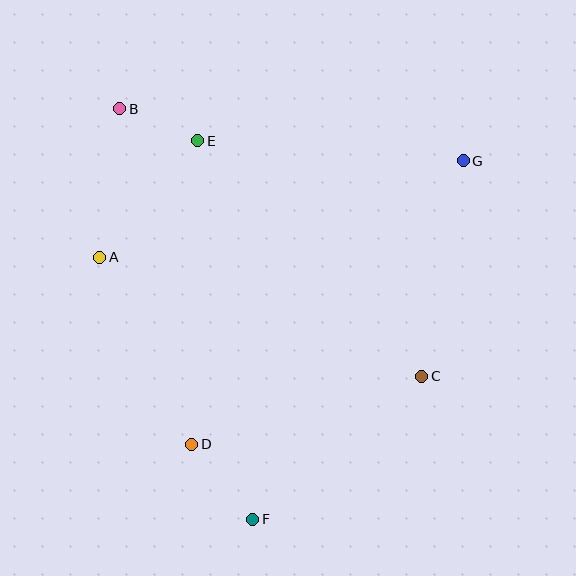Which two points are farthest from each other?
Points B and F are farthest from each other.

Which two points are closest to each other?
Points B and E are closest to each other.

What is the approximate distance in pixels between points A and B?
The distance between A and B is approximately 150 pixels.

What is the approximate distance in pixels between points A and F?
The distance between A and F is approximately 303 pixels.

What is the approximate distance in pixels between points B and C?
The distance between B and C is approximately 404 pixels.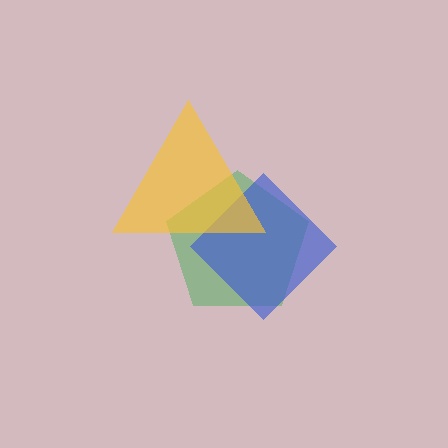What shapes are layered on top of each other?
The layered shapes are: a green pentagon, a blue diamond, a yellow triangle.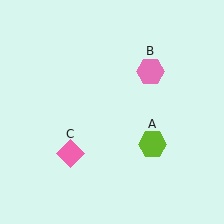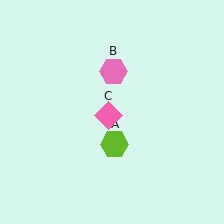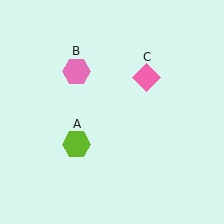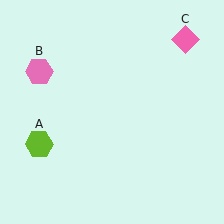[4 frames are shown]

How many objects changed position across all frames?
3 objects changed position: lime hexagon (object A), pink hexagon (object B), pink diamond (object C).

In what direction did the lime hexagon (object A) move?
The lime hexagon (object A) moved left.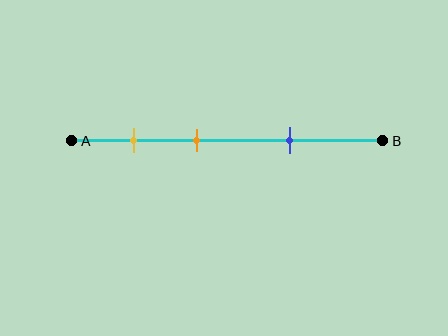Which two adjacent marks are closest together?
The yellow and orange marks are the closest adjacent pair.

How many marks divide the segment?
There are 3 marks dividing the segment.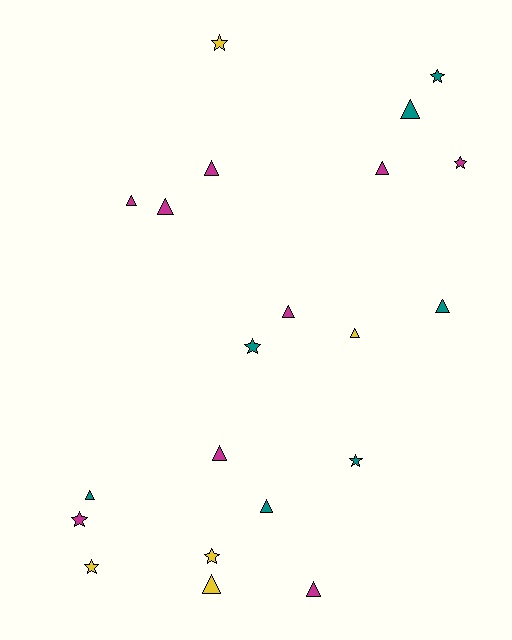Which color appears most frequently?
Magenta, with 9 objects.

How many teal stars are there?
There are 3 teal stars.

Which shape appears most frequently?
Triangle, with 13 objects.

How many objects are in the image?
There are 21 objects.